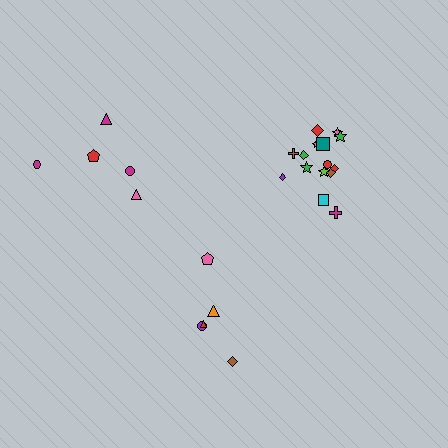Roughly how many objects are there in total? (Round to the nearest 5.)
Roughly 25 objects in total.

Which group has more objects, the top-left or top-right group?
The top-right group.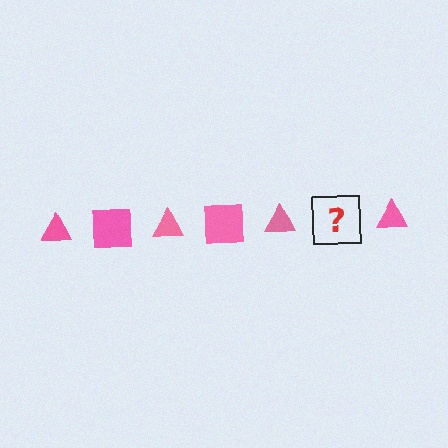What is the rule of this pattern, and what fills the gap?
The rule is that the pattern cycles through triangle, square shapes in pink. The gap should be filled with a pink square.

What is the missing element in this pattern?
The missing element is a pink square.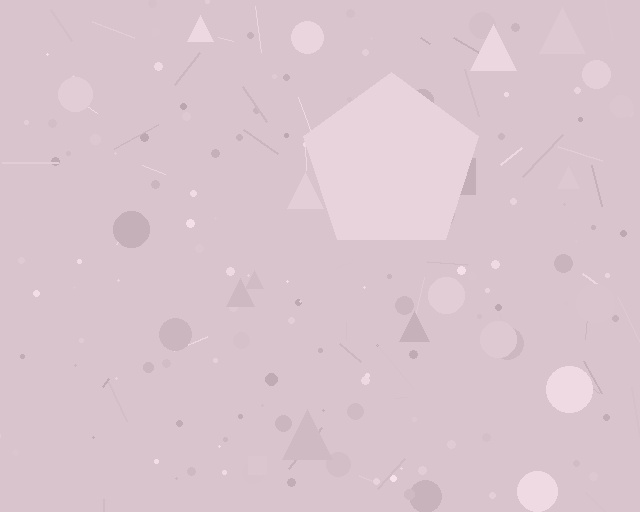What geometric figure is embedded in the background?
A pentagon is embedded in the background.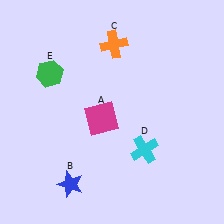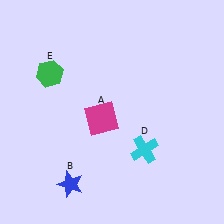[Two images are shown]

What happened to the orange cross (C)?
The orange cross (C) was removed in Image 2. It was in the top-right area of Image 1.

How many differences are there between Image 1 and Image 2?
There is 1 difference between the two images.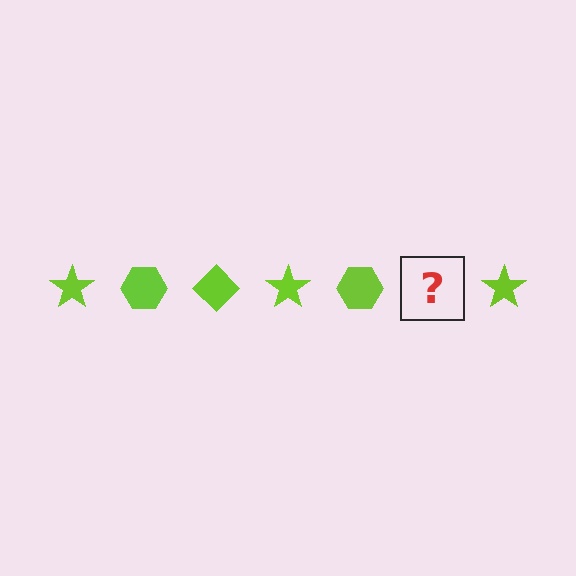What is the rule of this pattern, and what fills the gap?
The rule is that the pattern cycles through star, hexagon, diamond shapes in lime. The gap should be filled with a lime diamond.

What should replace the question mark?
The question mark should be replaced with a lime diamond.